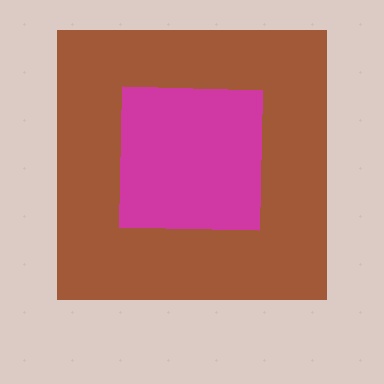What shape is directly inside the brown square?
The magenta square.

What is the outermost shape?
The brown square.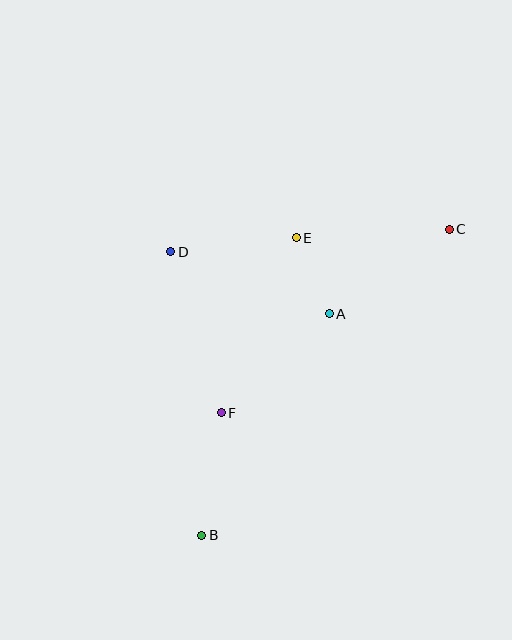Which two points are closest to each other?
Points A and E are closest to each other.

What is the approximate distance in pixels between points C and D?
The distance between C and D is approximately 280 pixels.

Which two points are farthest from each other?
Points B and C are farthest from each other.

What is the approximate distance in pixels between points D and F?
The distance between D and F is approximately 169 pixels.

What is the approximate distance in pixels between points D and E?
The distance between D and E is approximately 126 pixels.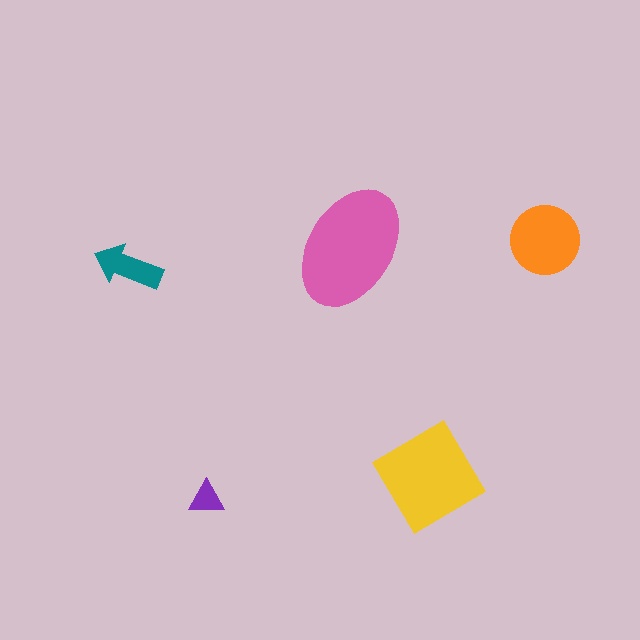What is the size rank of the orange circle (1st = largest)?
3rd.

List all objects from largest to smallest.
The pink ellipse, the yellow diamond, the orange circle, the teal arrow, the purple triangle.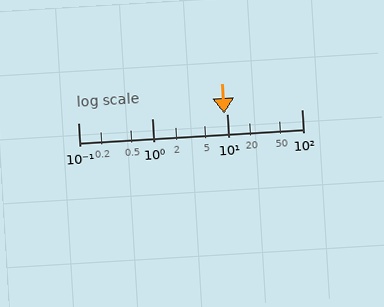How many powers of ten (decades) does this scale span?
The scale spans 3 decades, from 0.1 to 100.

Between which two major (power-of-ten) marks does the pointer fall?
The pointer is between 1 and 10.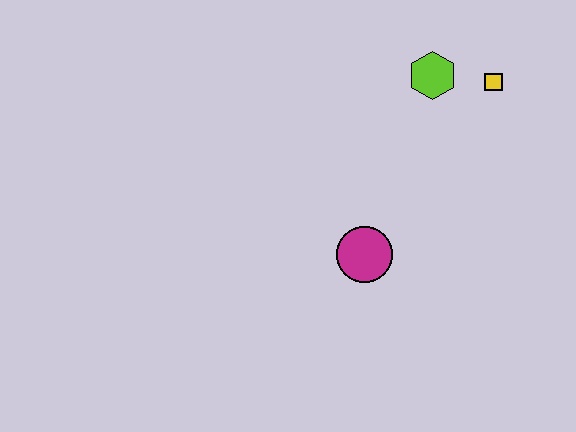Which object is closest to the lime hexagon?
The yellow square is closest to the lime hexagon.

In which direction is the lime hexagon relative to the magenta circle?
The lime hexagon is above the magenta circle.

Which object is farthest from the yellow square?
The magenta circle is farthest from the yellow square.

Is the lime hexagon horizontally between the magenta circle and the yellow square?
Yes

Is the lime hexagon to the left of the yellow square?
Yes